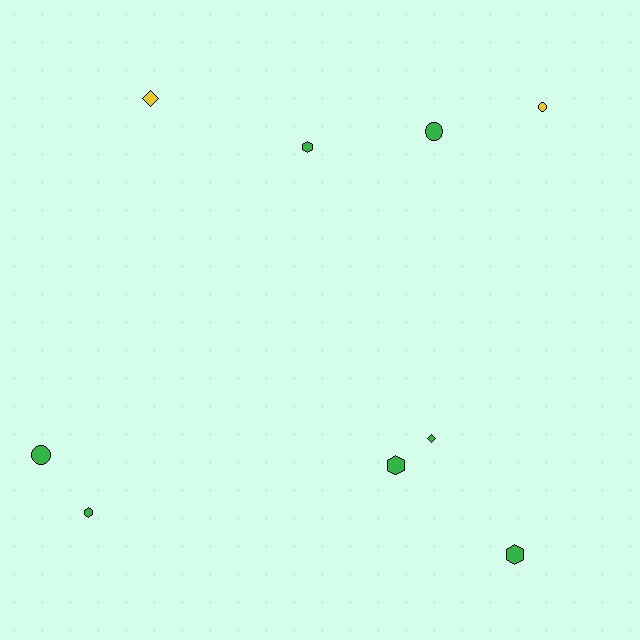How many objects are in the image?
There are 9 objects.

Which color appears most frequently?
Green, with 7 objects.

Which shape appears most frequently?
Hexagon, with 4 objects.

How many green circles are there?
There are 2 green circles.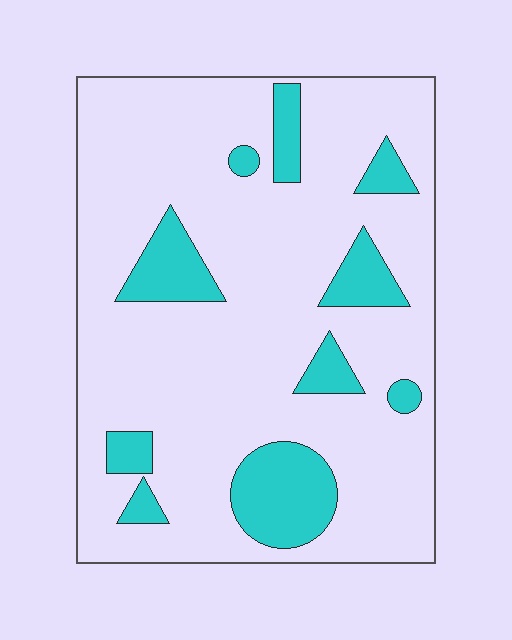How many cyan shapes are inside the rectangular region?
10.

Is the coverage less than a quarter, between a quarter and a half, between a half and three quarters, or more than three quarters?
Less than a quarter.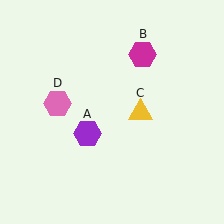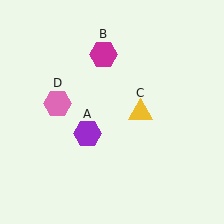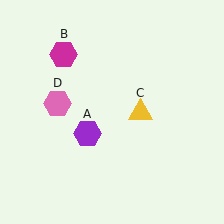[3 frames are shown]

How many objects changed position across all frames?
1 object changed position: magenta hexagon (object B).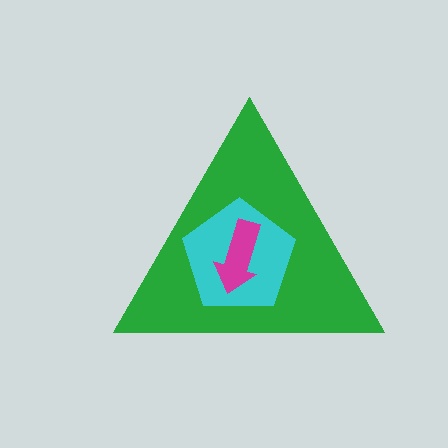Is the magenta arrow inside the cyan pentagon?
Yes.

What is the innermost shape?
The magenta arrow.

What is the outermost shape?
The green triangle.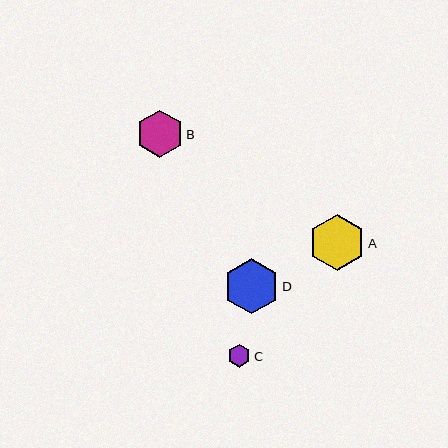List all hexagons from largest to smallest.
From largest to smallest: A, D, B, C.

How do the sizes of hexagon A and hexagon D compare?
Hexagon A and hexagon D are approximately the same size.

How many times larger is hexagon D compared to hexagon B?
Hexagon D is approximately 1.2 times the size of hexagon B.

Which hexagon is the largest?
Hexagon A is the largest with a size of approximately 57 pixels.